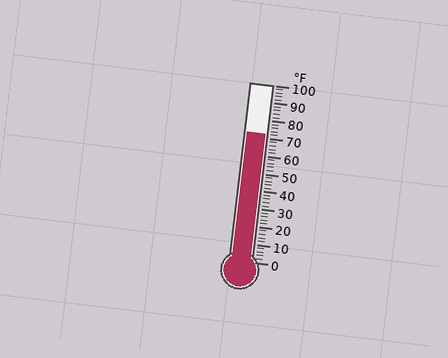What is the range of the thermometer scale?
The thermometer scale ranges from 0°F to 100°F.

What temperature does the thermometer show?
The thermometer shows approximately 72°F.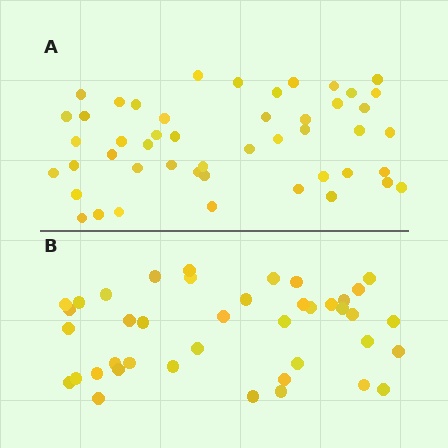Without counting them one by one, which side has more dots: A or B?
Region A (the top region) has more dots.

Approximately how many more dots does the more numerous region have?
Region A has roughly 8 or so more dots than region B.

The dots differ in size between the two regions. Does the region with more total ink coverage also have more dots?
No. Region B has more total ink coverage because its dots are larger, but region A actually contains more individual dots. Total area can be misleading — the number of items is what matters here.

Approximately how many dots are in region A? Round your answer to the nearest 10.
About 50 dots. (The exact count is 48, which rounds to 50.)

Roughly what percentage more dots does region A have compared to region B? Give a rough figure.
About 15% more.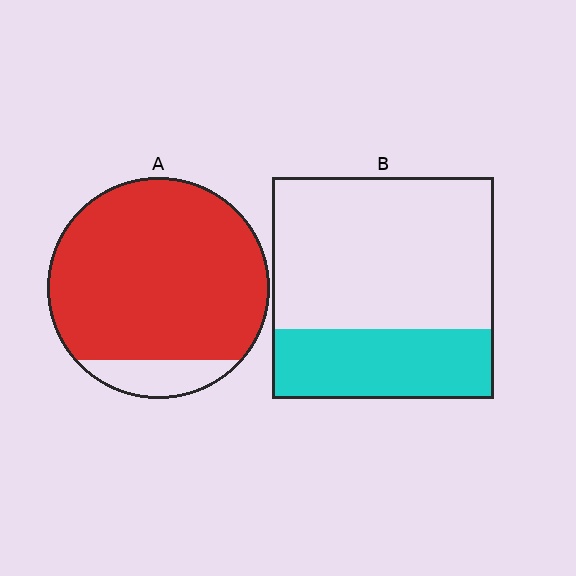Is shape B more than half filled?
No.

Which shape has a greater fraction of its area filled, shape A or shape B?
Shape A.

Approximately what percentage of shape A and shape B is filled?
A is approximately 90% and B is approximately 30%.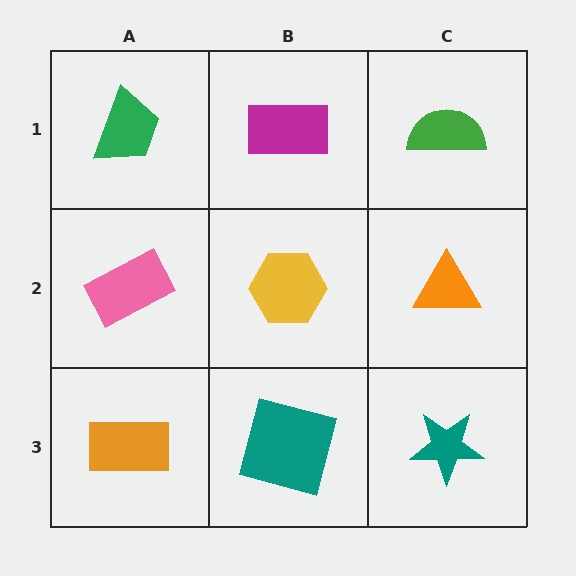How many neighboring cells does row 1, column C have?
2.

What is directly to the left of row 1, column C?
A magenta rectangle.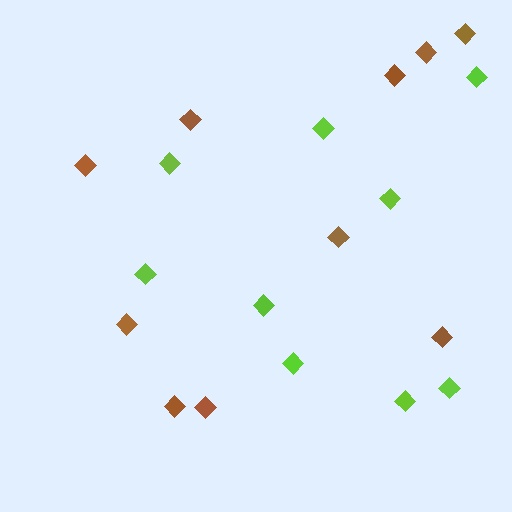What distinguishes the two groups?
There are 2 groups: one group of brown diamonds (10) and one group of lime diamonds (9).